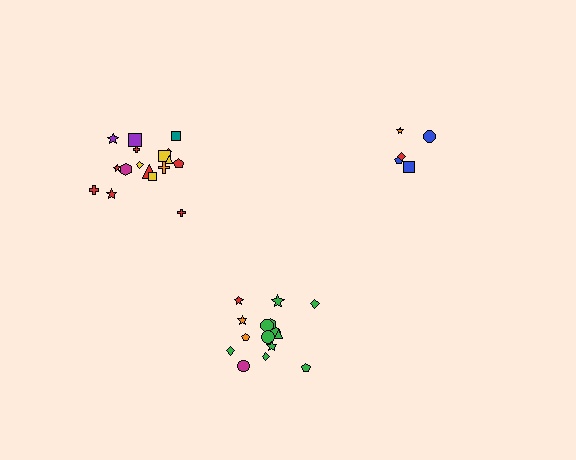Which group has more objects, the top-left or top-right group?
The top-left group.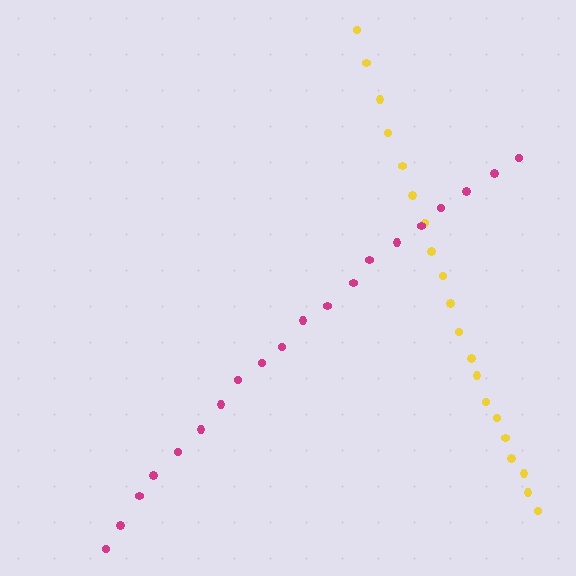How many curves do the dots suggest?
There are 2 distinct paths.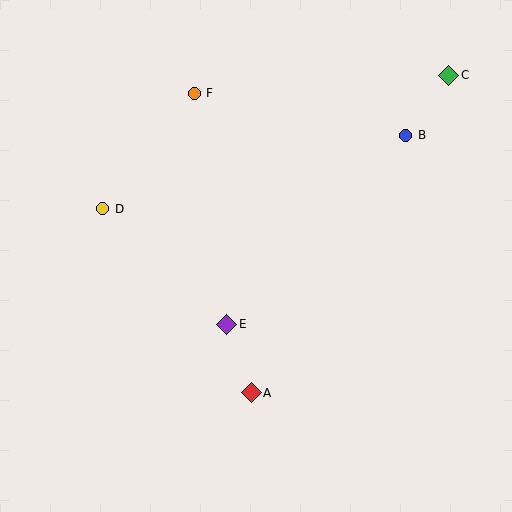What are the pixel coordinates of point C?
Point C is at (449, 75).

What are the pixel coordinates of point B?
Point B is at (406, 135).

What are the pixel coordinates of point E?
Point E is at (227, 324).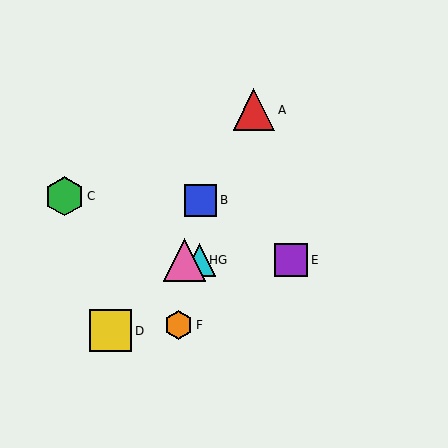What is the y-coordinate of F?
Object F is at y≈325.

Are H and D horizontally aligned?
No, H is at y≈260 and D is at y≈331.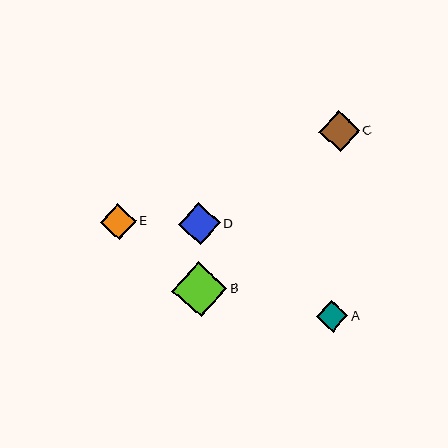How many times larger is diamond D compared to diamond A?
Diamond D is approximately 1.3 times the size of diamond A.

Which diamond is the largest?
Diamond B is the largest with a size of approximately 55 pixels.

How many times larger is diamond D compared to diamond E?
Diamond D is approximately 1.2 times the size of diamond E.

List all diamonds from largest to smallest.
From largest to smallest: B, D, C, E, A.